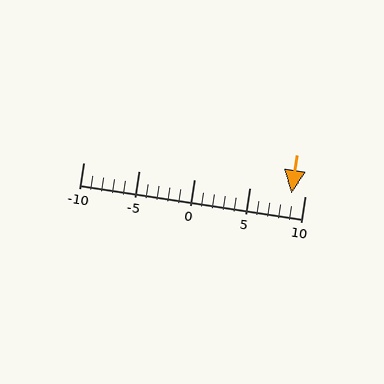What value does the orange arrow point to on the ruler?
The orange arrow points to approximately 9.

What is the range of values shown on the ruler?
The ruler shows values from -10 to 10.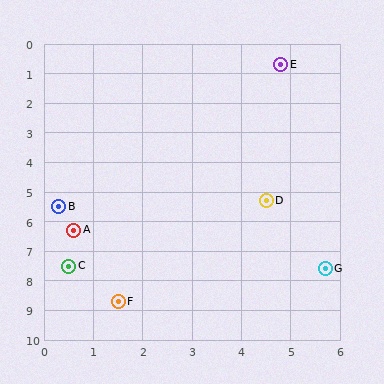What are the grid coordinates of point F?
Point F is at approximately (1.5, 8.7).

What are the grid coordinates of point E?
Point E is at approximately (4.8, 0.7).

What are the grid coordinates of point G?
Point G is at approximately (5.7, 7.6).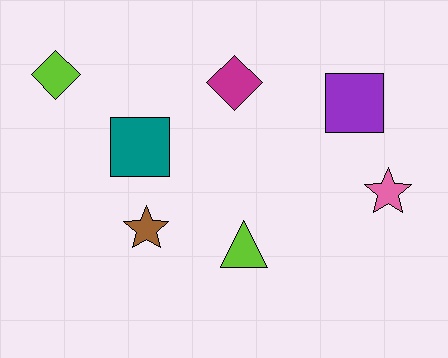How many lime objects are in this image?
There are 2 lime objects.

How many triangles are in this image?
There is 1 triangle.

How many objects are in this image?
There are 7 objects.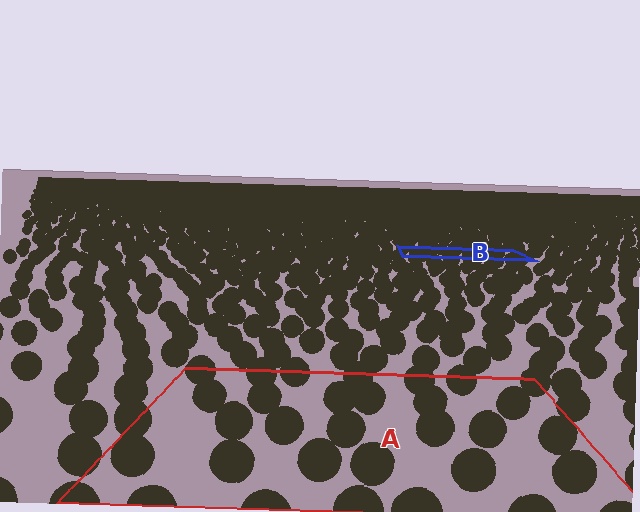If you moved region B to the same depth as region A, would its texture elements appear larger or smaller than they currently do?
They would appear larger. At a closer depth, the same texture elements are projected at a bigger on-screen size.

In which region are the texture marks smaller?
The texture marks are smaller in region B, because it is farther away.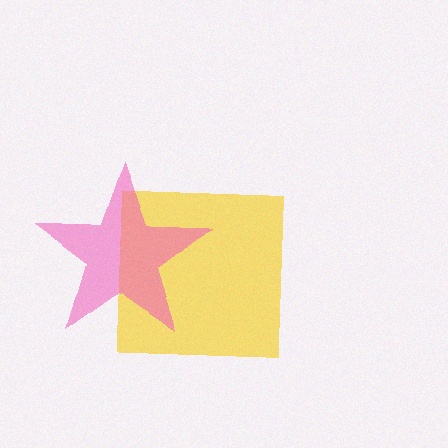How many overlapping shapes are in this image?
There are 2 overlapping shapes in the image.